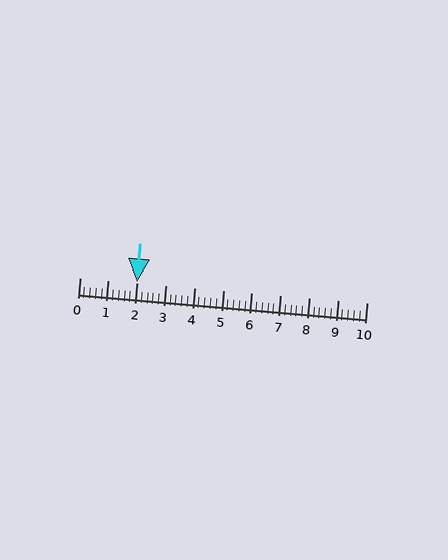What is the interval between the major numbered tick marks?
The major tick marks are spaced 1 units apart.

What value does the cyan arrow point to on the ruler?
The cyan arrow points to approximately 2.0.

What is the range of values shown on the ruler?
The ruler shows values from 0 to 10.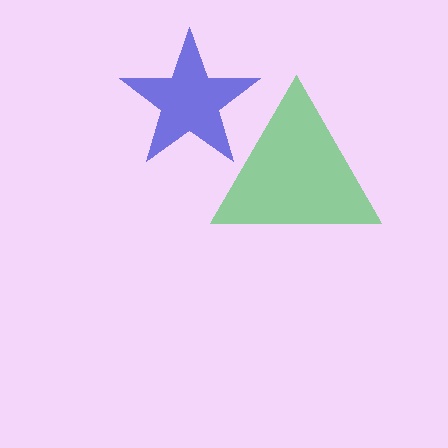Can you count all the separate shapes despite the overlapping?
Yes, there are 2 separate shapes.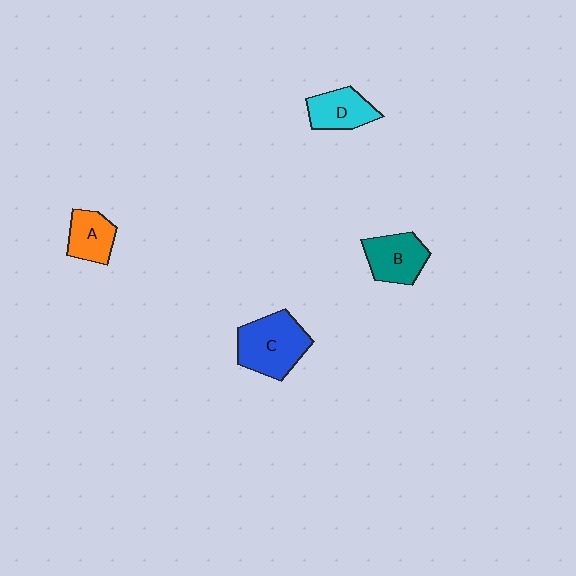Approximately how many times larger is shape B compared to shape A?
Approximately 1.2 times.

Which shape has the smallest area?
Shape A (orange).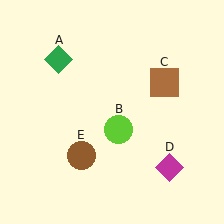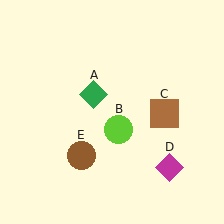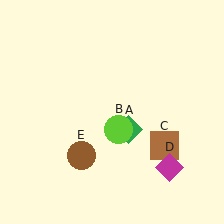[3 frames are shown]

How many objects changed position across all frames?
2 objects changed position: green diamond (object A), brown square (object C).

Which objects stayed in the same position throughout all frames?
Lime circle (object B) and magenta diamond (object D) and brown circle (object E) remained stationary.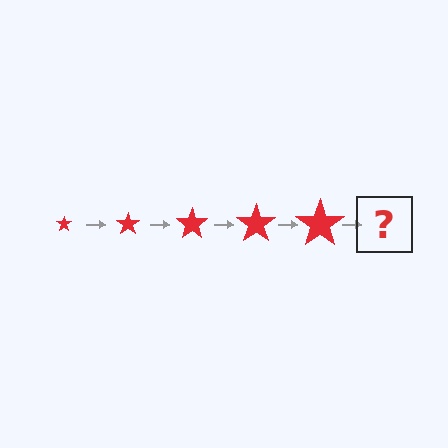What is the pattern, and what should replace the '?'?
The pattern is that the star gets progressively larger each step. The '?' should be a red star, larger than the previous one.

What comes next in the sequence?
The next element should be a red star, larger than the previous one.